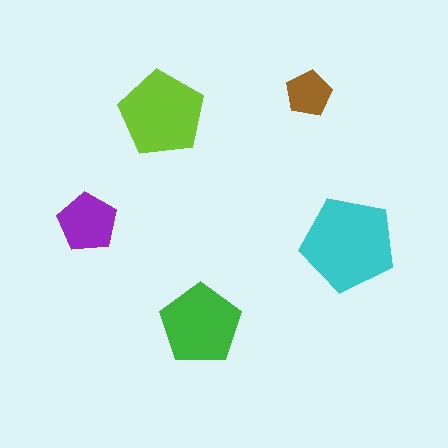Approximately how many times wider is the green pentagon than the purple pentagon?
About 1.5 times wider.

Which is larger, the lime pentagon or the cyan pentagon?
The cyan one.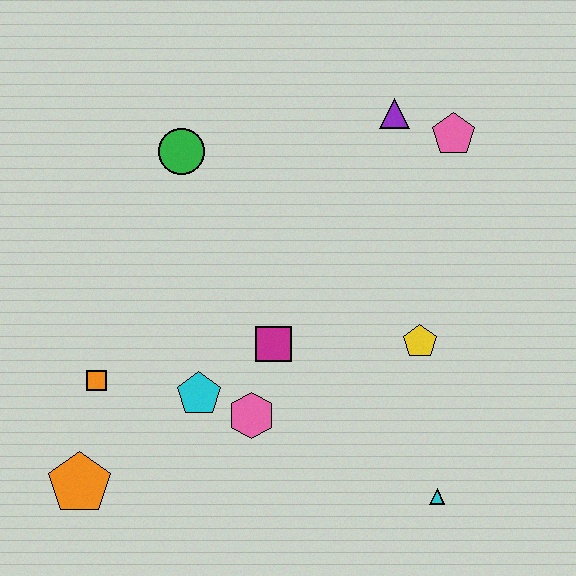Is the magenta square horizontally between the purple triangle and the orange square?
Yes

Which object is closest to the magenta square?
The pink hexagon is closest to the magenta square.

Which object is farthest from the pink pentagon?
The orange pentagon is farthest from the pink pentagon.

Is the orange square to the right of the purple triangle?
No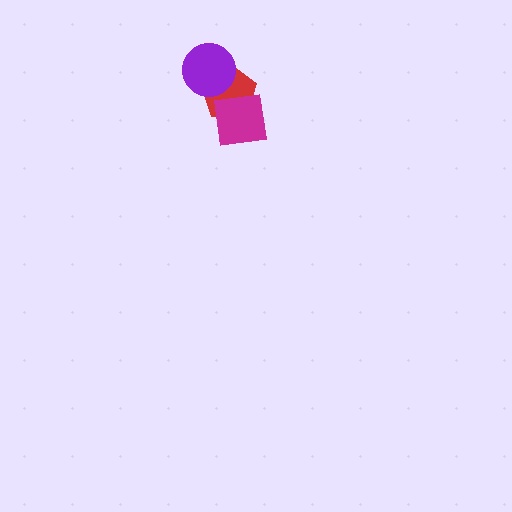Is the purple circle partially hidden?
No, no other shape covers it.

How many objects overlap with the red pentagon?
2 objects overlap with the red pentagon.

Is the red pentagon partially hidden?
Yes, it is partially covered by another shape.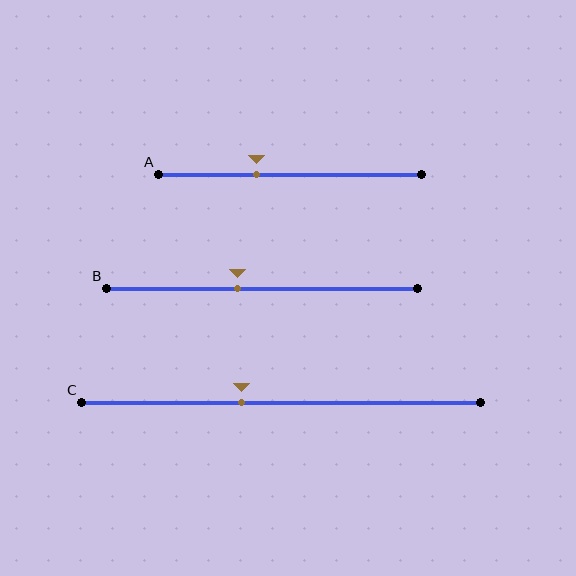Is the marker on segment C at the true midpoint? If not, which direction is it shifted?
No, the marker on segment C is shifted to the left by about 10% of the segment length.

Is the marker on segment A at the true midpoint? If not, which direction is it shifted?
No, the marker on segment A is shifted to the left by about 13% of the segment length.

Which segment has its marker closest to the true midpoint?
Segment B has its marker closest to the true midpoint.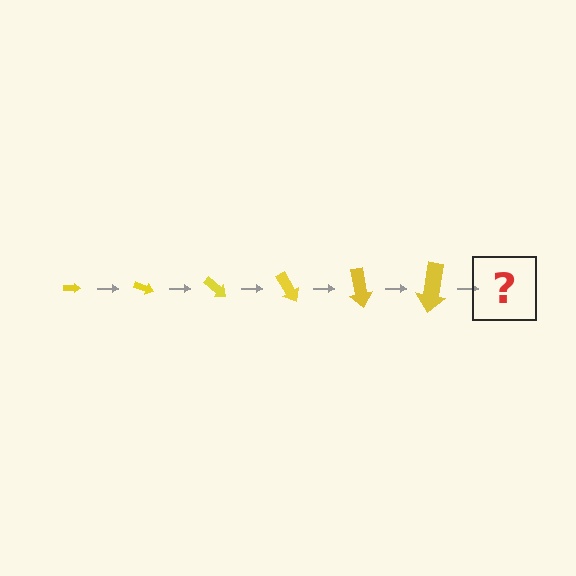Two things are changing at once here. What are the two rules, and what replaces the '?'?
The two rules are that the arrow grows larger each step and it rotates 20 degrees each step. The '?' should be an arrow, larger than the previous one and rotated 120 degrees from the start.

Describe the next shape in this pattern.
It should be an arrow, larger than the previous one and rotated 120 degrees from the start.